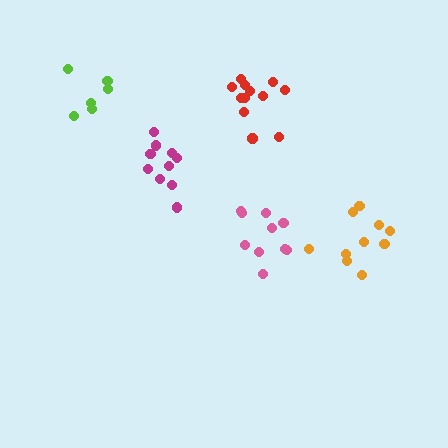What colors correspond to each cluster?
The clusters are colored: pink, magenta, red, lime, orange.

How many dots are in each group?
Group 1: 10 dots, Group 2: 10 dots, Group 3: 12 dots, Group 4: 6 dots, Group 5: 10 dots (48 total).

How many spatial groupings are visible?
There are 5 spatial groupings.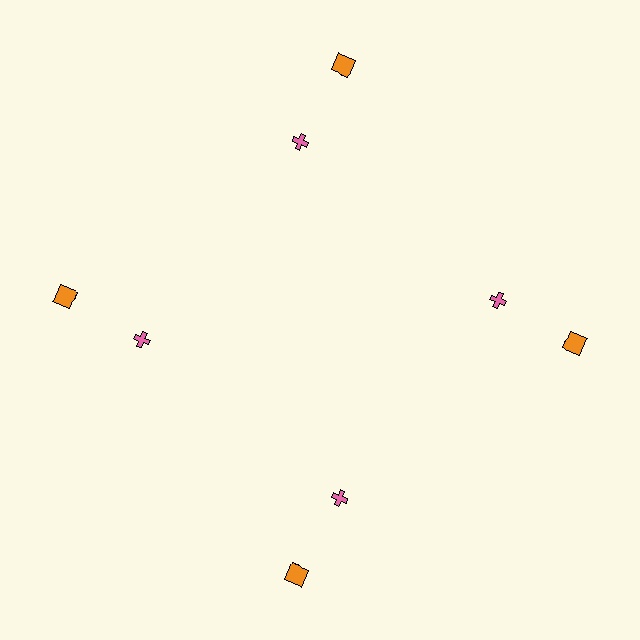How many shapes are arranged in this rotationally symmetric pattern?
There are 8 shapes, arranged in 4 groups of 2.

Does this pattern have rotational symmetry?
Yes, this pattern has 4-fold rotational symmetry. It looks the same after rotating 90 degrees around the center.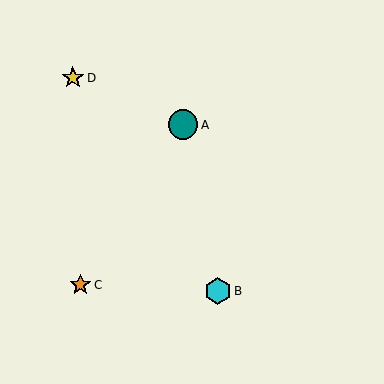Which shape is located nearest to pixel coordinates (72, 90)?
The yellow star (labeled D) at (73, 78) is nearest to that location.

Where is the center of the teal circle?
The center of the teal circle is at (183, 125).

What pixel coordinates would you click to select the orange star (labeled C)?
Click at (80, 285) to select the orange star C.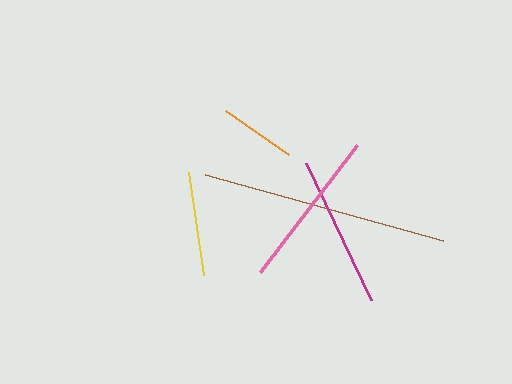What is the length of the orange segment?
The orange segment is approximately 77 pixels long.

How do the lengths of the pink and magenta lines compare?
The pink and magenta lines are approximately the same length.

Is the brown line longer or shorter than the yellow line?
The brown line is longer than the yellow line.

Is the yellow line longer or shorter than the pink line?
The pink line is longer than the yellow line.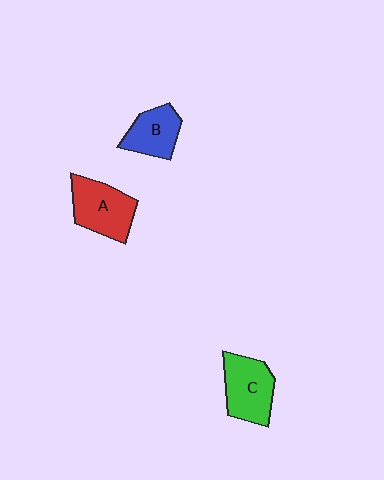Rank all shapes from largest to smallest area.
From largest to smallest: A (red), C (green), B (blue).